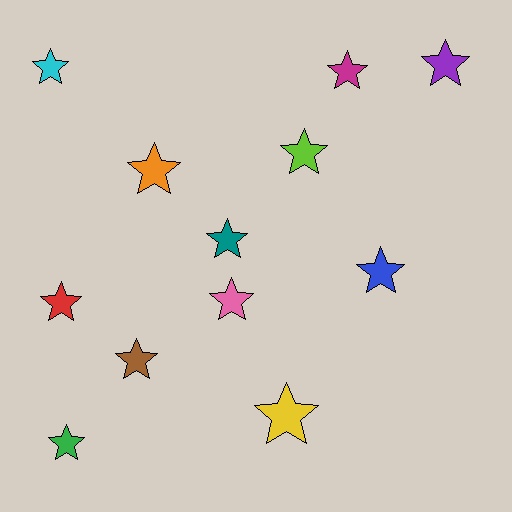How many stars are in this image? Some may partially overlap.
There are 12 stars.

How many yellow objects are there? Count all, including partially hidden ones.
There is 1 yellow object.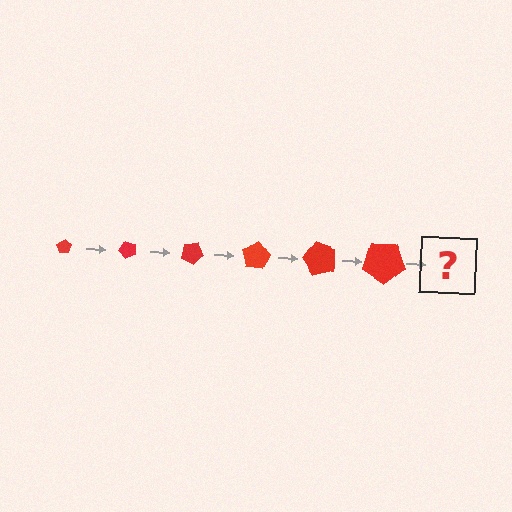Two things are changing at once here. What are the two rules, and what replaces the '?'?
The two rules are that the pentagon grows larger each step and it rotates 50 degrees each step. The '?' should be a pentagon, larger than the previous one and rotated 300 degrees from the start.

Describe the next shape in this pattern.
It should be a pentagon, larger than the previous one and rotated 300 degrees from the start.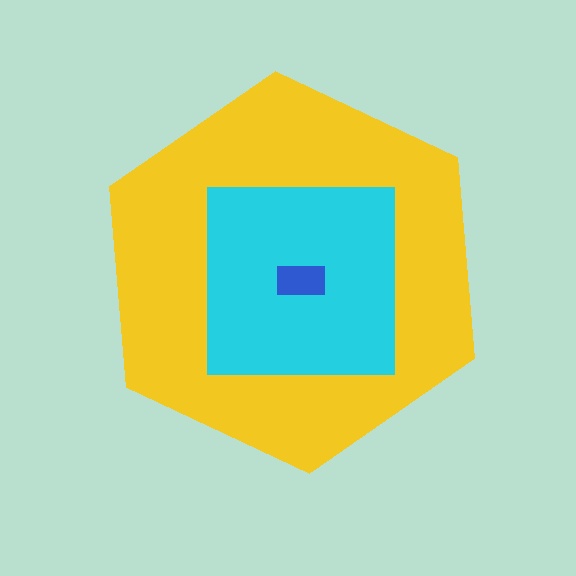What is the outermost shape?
The yellow hexagon.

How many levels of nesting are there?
3.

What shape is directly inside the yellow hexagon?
The cyan square.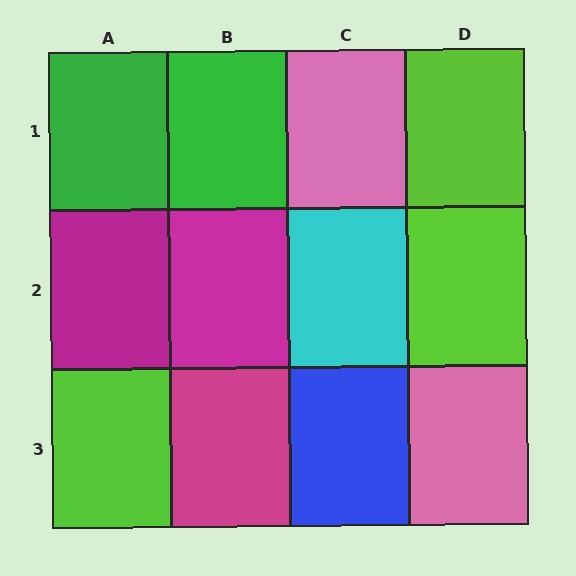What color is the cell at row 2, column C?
Cyan.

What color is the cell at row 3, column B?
Magenta.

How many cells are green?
2 cells are green.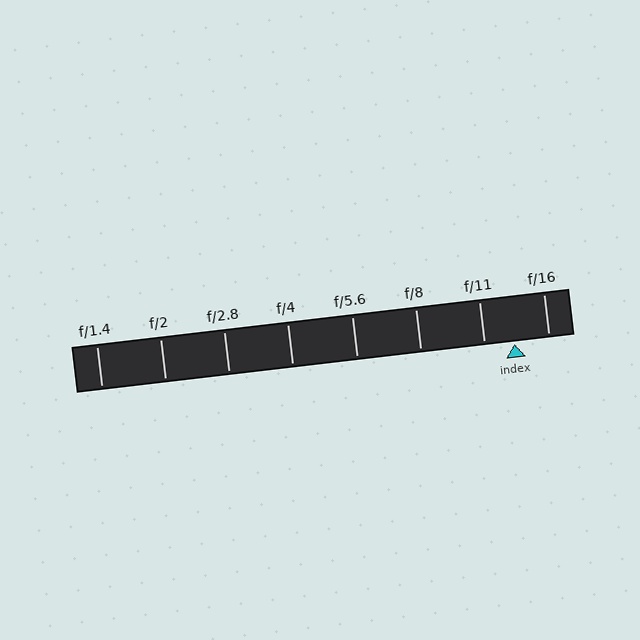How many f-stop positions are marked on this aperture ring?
There are 8 f-stop positions marked.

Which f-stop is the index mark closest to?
The index mark is closest to f/11.